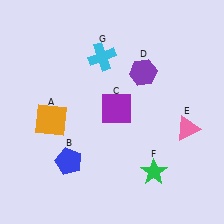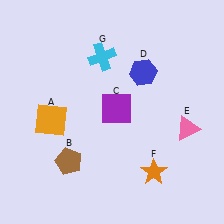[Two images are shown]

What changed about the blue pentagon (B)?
In Image 1, B is blue. In Image 2, it changed to brown.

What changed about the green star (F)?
In Image 1, F is green. In Image 2, it changed to orange.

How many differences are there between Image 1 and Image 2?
There are 3 differences between the two images.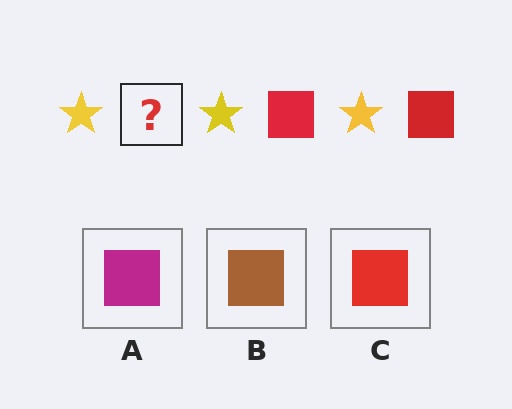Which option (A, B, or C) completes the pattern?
C.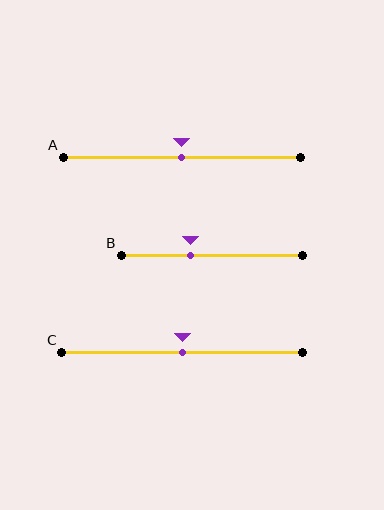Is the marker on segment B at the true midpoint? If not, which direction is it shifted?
No, the marker on segment B is shifted to the left by about 12% of the segment length.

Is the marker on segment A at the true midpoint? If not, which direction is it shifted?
Yes, the marker on segment A is at the true midpoint.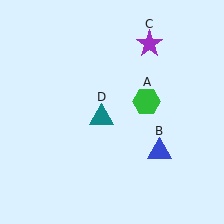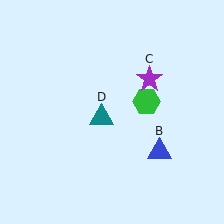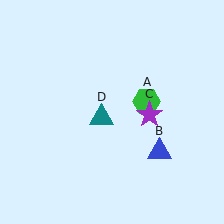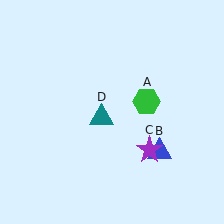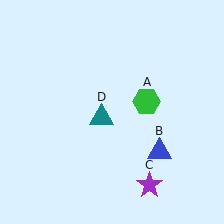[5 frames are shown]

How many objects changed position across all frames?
1 object changed position: purple star (object C).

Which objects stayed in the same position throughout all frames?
Green hexagon (object A) and blue triangle (object B) and teal triangle (object D) remained stationary.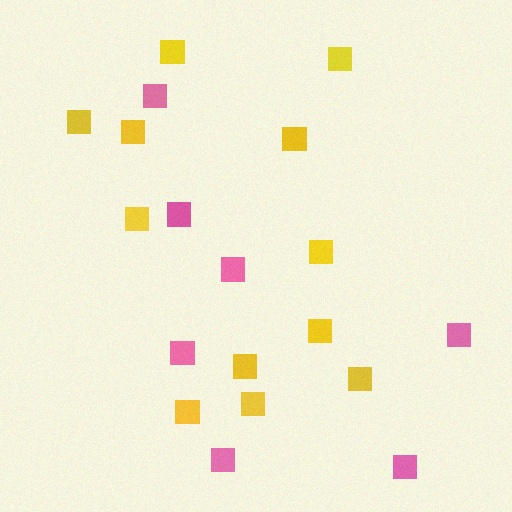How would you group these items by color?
There are 2 groups: one group of pink squares (7) and one group of yellow squares (12).